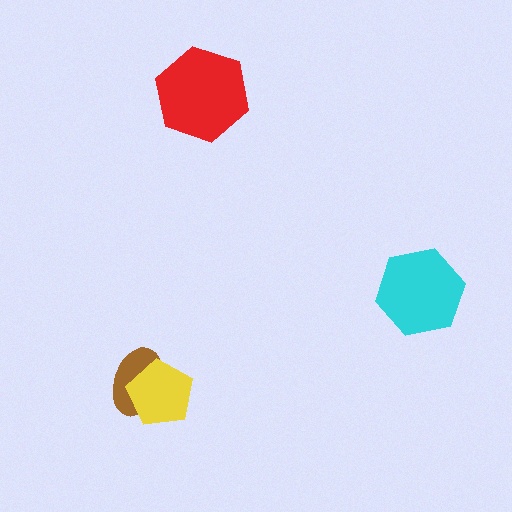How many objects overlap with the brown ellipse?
1 object overlaps with the brown ellipse.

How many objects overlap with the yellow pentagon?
1 object overlaps with the yellow pentagon.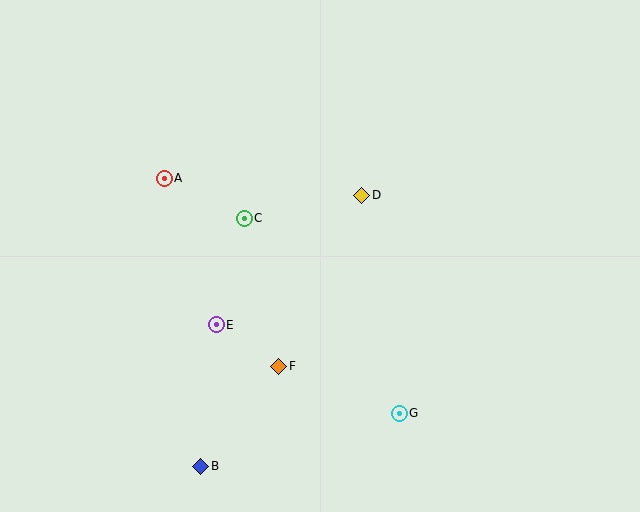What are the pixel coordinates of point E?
Point E is at (216, 325).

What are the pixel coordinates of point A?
Point A is at (164, 178).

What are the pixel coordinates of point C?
Point C is at (244, 218).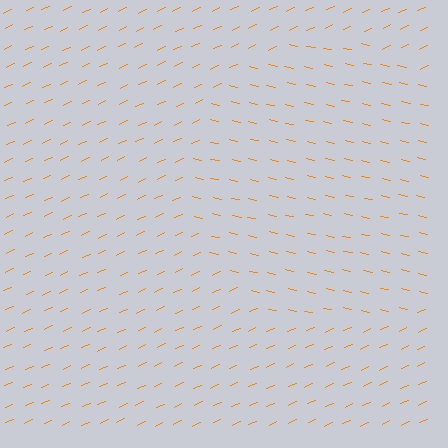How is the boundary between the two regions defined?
The boundary is defined purely by a change in line orientation (approximately 36 degrees difference). All lines are the same color and thickness.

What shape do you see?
I see a circle.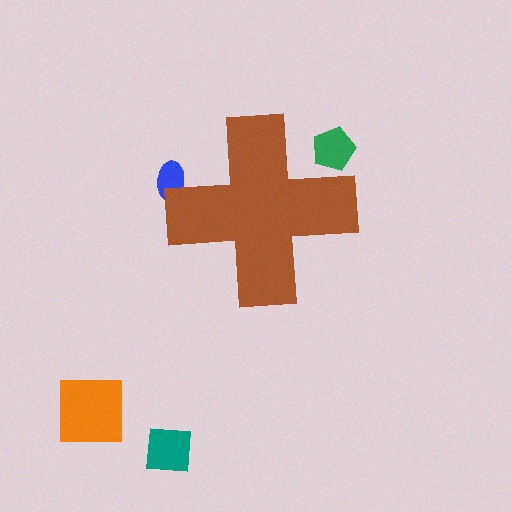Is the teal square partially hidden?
No, the teal square is fully visible.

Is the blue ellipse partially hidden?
Yes, the blue ellipse is partially hidden behind the brown cross.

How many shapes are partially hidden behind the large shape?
2 shapes are partially hidden.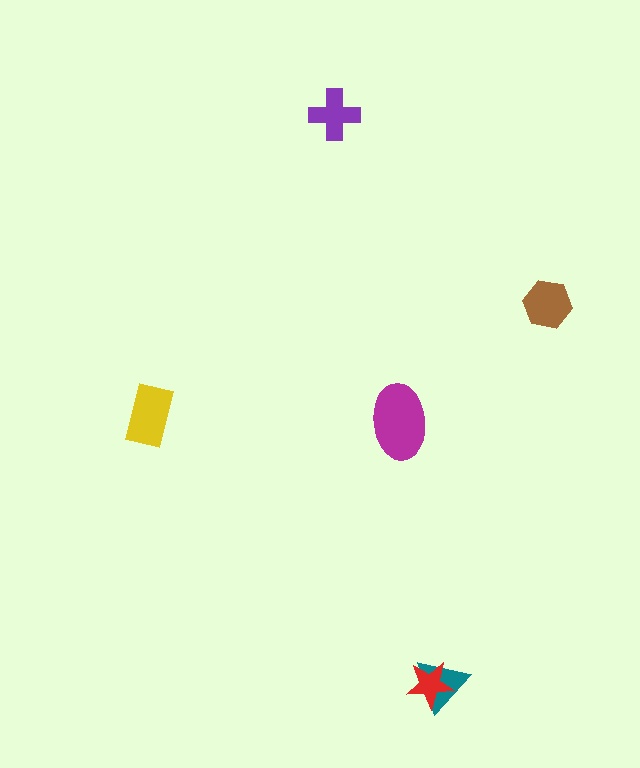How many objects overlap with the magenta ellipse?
0 objects overlap with the magenta ellipse.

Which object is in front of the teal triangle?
The red star is in front of the teal triangle.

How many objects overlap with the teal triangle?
1 object overlaps with the teal triangle.